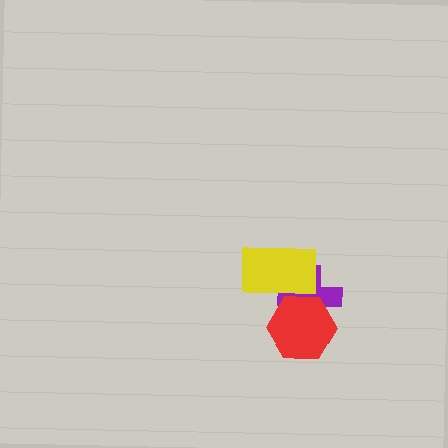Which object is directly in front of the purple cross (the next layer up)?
The red hexagon is directly in front of the purple cross.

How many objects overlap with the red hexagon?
2 objects overlap with the red hexagon.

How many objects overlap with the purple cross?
2 objects overlap with the purple cross.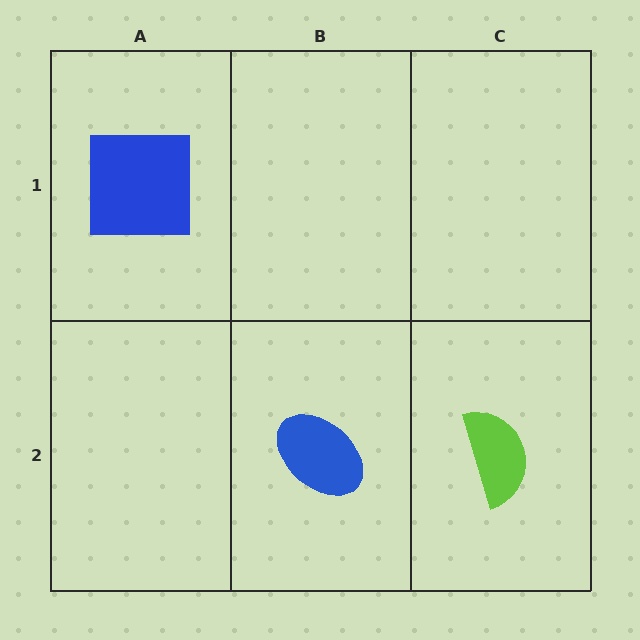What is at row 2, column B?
A blue ellipse.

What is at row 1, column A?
A blue square.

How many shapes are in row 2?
2 shapes.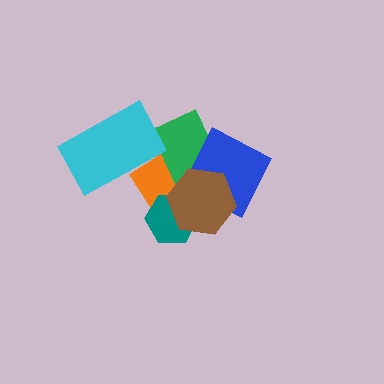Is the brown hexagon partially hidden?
No, no other shape covers it.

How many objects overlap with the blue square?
2 objects overlap with the blue square.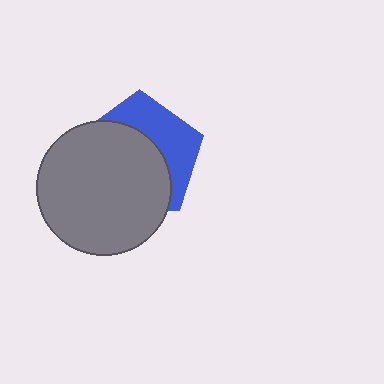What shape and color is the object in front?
The object in front is a gray circle.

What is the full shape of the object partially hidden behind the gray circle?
The partially hidden object is a blue pentagon.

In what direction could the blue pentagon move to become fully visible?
The blue pentagon could move toward the upper-right. That would shift it out from behind the gray circle entirely.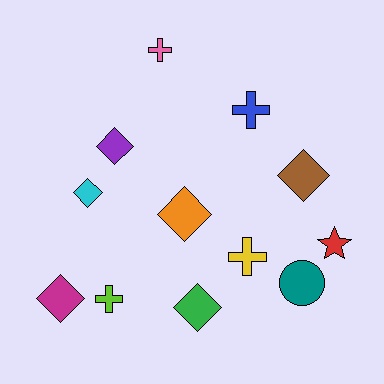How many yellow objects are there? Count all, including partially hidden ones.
There is 1 yellow object.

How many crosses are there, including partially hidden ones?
There are 4 crosses.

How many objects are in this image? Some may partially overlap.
There are 12 objects.